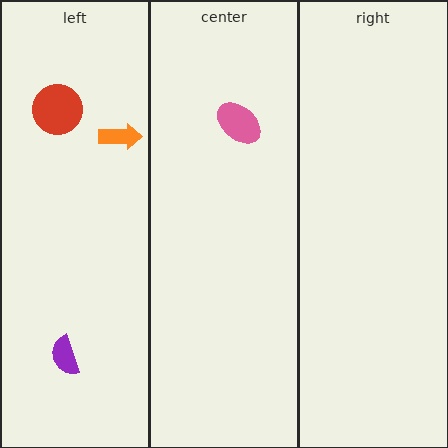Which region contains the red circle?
The left region.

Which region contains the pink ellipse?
The center region.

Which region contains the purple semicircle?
The left region.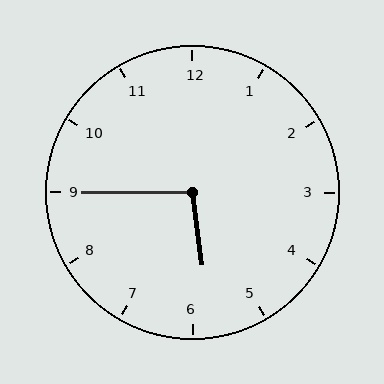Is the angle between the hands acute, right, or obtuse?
It is obtuse.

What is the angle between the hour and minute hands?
Approximately 98 degrees.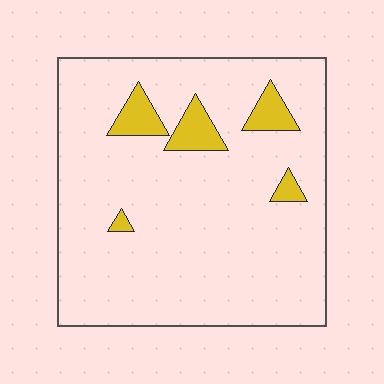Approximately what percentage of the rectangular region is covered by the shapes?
Approximately 10%.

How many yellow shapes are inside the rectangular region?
5.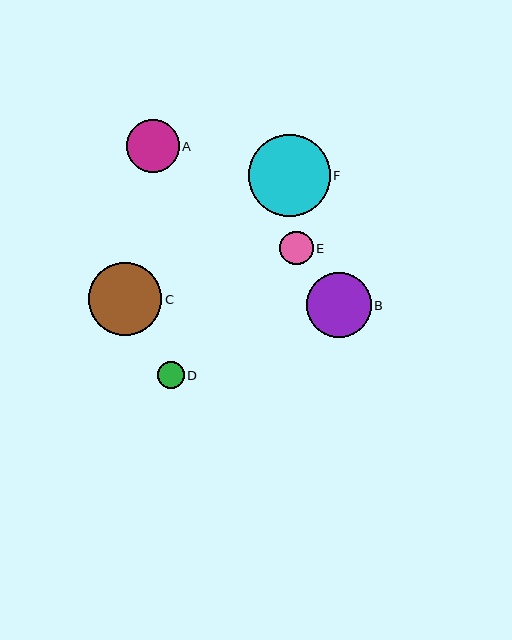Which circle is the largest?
Circle F is the largest with a size of approximately 82 pixels.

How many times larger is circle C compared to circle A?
Circle C is approximately 1.4 times the size of circle A.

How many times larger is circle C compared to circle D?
Circle C is approximately 2.7 times the size of circle D.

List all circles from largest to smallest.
From largest to smallest: F, C, B, A, E, D.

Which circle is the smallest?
Circle D is the smallest with a size of approximately 27 pixels.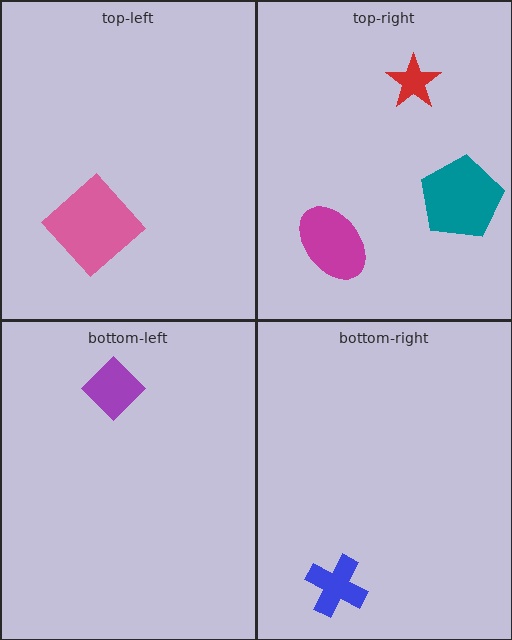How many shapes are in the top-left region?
1.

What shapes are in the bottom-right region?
The blue cross.